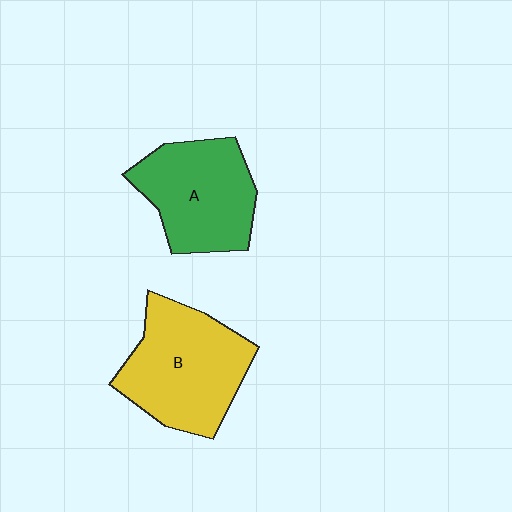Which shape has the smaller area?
Shape A (green).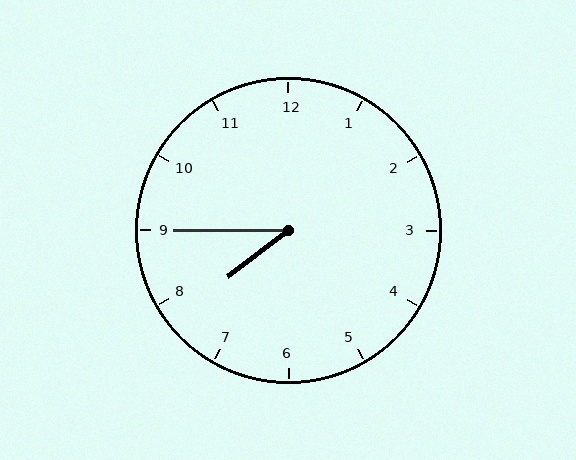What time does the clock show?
7:45.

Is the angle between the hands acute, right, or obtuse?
It is acute.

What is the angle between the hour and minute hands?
Approximately 38 degrees.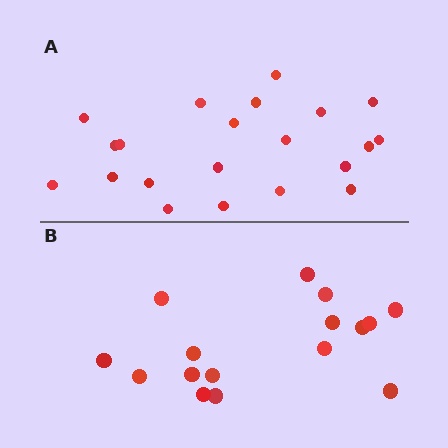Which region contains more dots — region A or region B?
Region A (the top region) has more dots.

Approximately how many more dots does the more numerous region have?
Region A has about 5 more dots than region B.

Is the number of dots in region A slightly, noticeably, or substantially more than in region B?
Region A has noticeably more, but not dramatically so. The ratio is roughly 1.3 to 1.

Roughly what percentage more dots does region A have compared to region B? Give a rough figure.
About 30% more.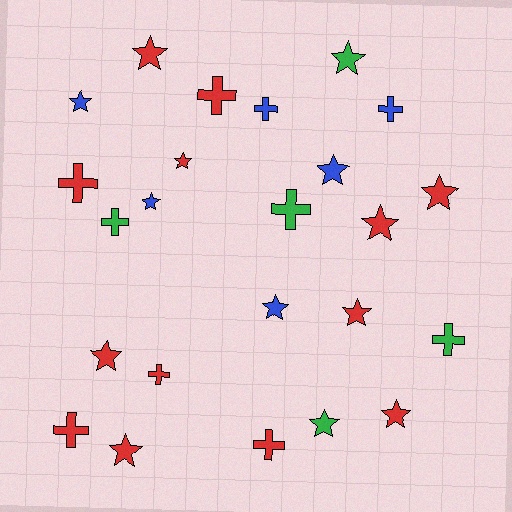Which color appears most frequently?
Red, with 13 objects.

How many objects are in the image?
There are 24 objects.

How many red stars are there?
There are 8 red stars.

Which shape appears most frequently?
Star, with 14 objects.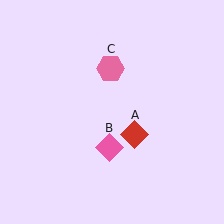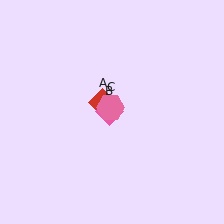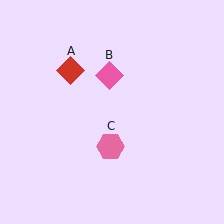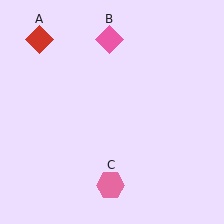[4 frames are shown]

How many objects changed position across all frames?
3 objects changed position: red diamond (object A), pink diamond (object B), pink hexagon (object C).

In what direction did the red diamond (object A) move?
The red diamond (object A) moved up and to the left.